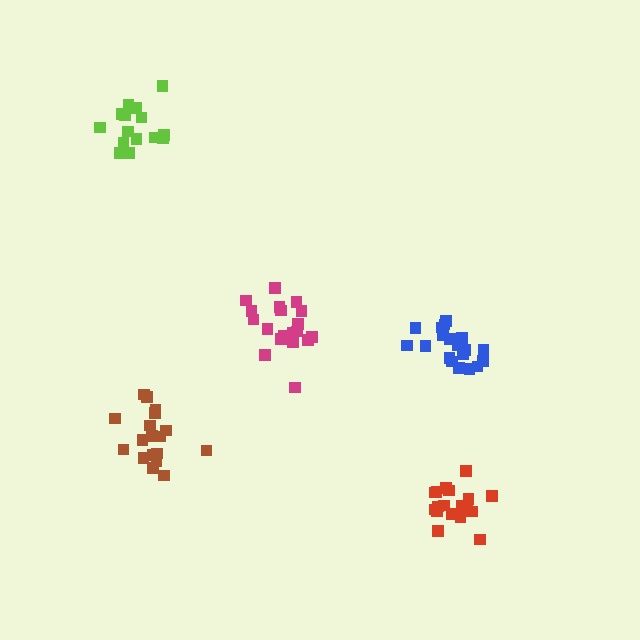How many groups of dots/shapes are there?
There are 5 groups.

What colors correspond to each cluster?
The clusters are colored: magenta, lime, brown, blue, red.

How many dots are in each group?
Group 1: 19 dots, Group 2: 15 dots, Group 3: 18 dots, Group 4: 19 dots, Group 5: 19 dots (90 total).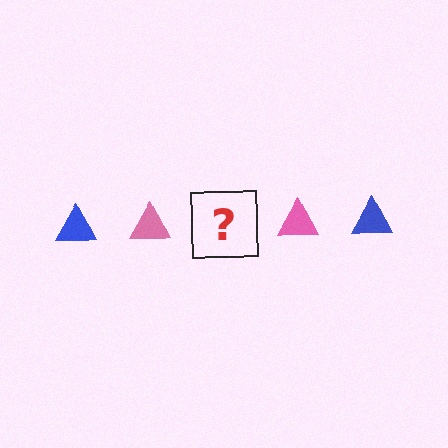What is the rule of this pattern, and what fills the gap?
The rule is that the pattern cycles through blue, pink triangles. The gap should be filled with a blue triangle.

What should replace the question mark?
The question mark should be replaced with a blue triangle.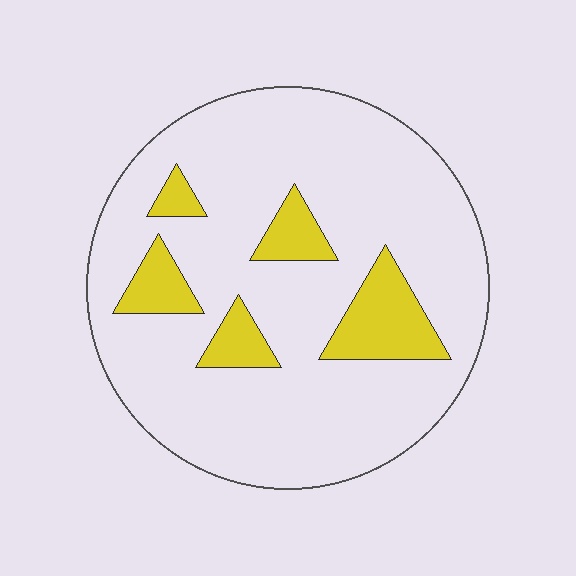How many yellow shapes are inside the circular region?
5.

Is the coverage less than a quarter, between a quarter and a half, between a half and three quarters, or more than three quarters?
Less than a quarter.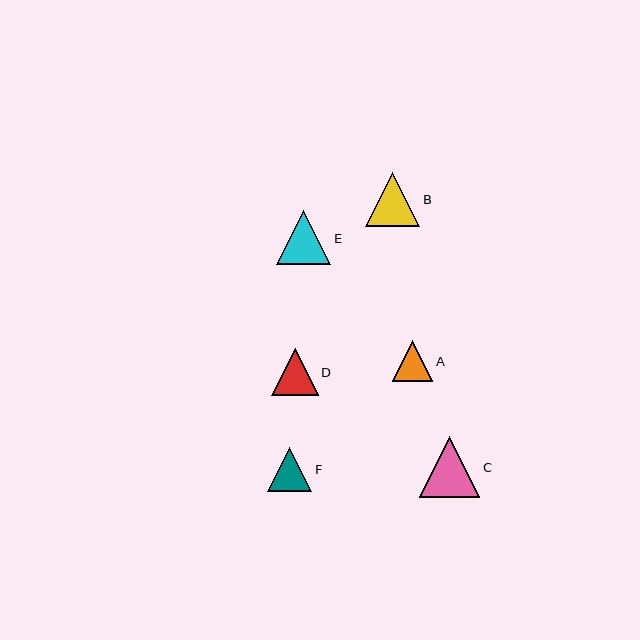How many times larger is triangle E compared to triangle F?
Triangle E is approximately 1.2 times the size of triangle F.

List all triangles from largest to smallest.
From largest to smallest: C, E, B, D, F, A.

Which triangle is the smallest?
Triangle A is the smallest with a size of approximately 40 pixels.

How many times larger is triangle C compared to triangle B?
Triangle C is approximately 1.1 times the size of triangle B.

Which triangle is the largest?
Triangle C is the largest with a size of approximately 61 pixels.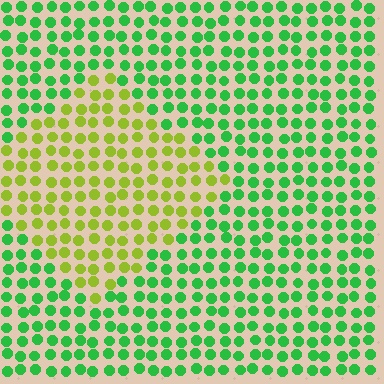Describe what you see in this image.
The image is filled with small green elements in a uniform arrangement. A diamond-shaped region is visible where the elements are tinted to a slightly different hue, forming a subtle color boundary.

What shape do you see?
I see a diamond.